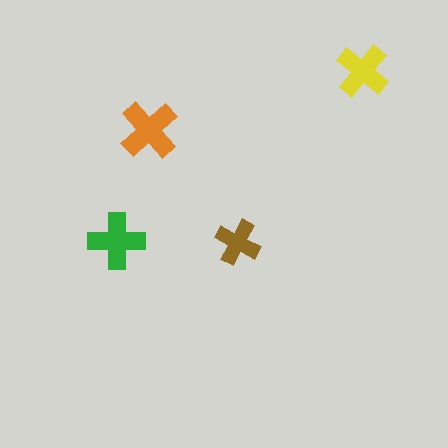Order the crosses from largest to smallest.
the orange one, the green one, the yellow one, the brown one.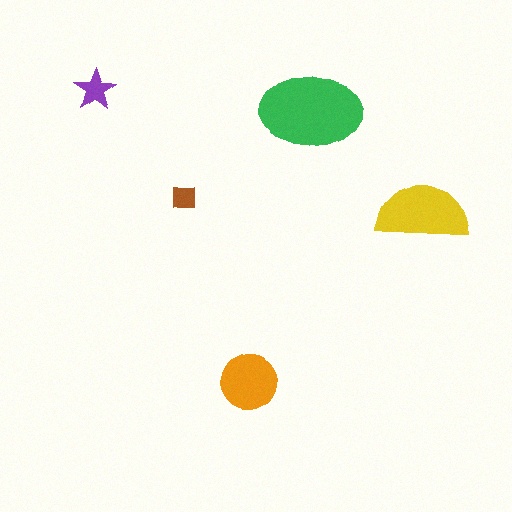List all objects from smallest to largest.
The brown square, the purple star, the orange circle, the yellow semicircle, the green ellipse.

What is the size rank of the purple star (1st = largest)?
4th.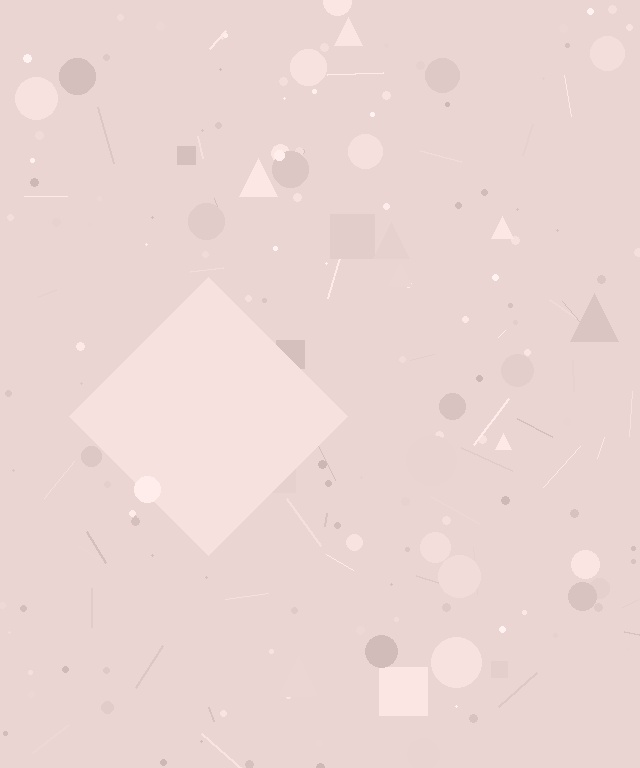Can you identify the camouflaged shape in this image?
The camouflaged shape is a diamond.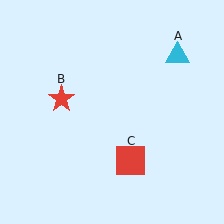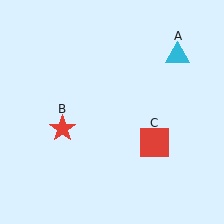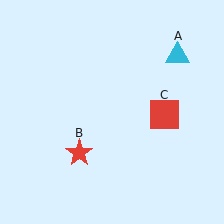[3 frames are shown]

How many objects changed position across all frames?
2 objects changed position: red star (object B), red square (object C).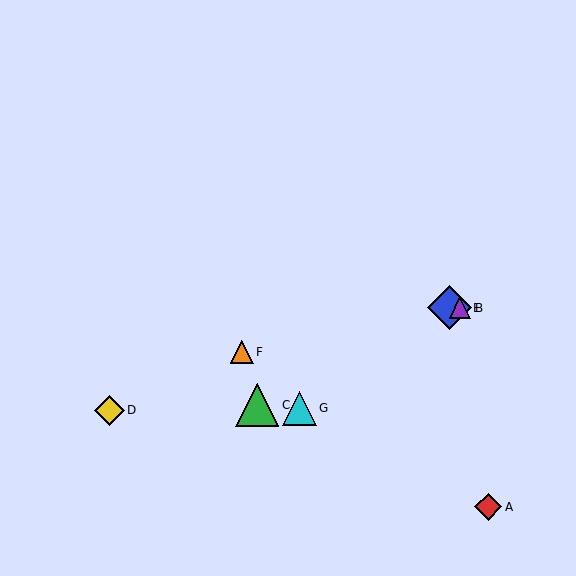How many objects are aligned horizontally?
2 objects (B, E) are aligned horizontally.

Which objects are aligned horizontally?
Objects B, E are aligned horizontally.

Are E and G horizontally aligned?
No, E is at y≈308 and G is at y≈409.